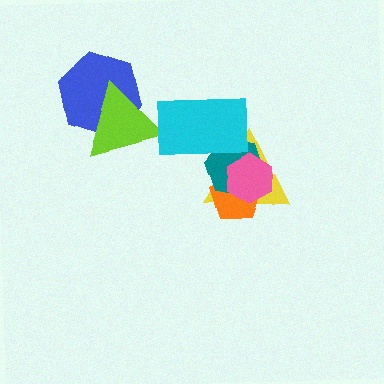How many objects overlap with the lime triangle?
1 object overlaps with the lime triangle.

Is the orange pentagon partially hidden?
Yes, it is partially covered by another shape.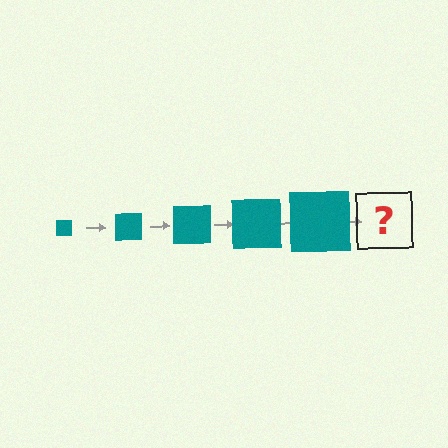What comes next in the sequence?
The next element should be a teal square, larger than the previous one.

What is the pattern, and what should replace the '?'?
The pattern is that the square gets progressively larger each step. The '?' should be a teal square, larger than the previous one.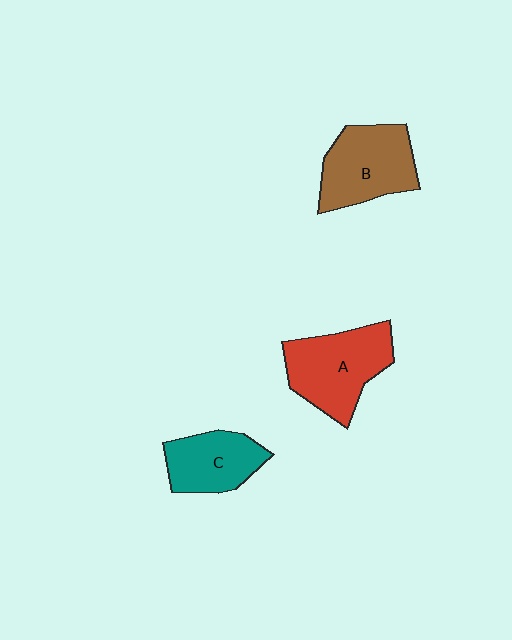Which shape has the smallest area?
Shape C (teal).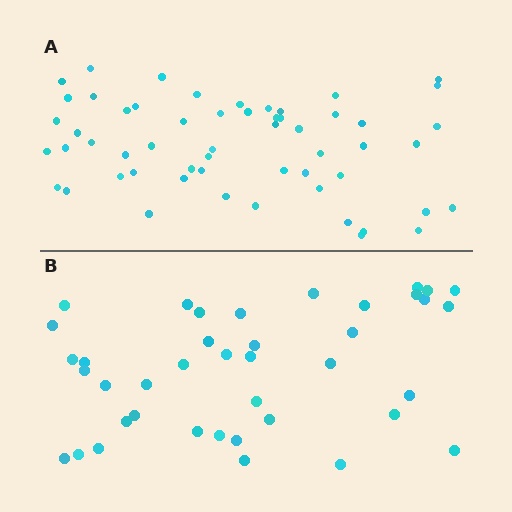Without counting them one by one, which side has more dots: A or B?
Region A (the top region) has more dots.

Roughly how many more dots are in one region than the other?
Region A has approximately 15 more dots than region B.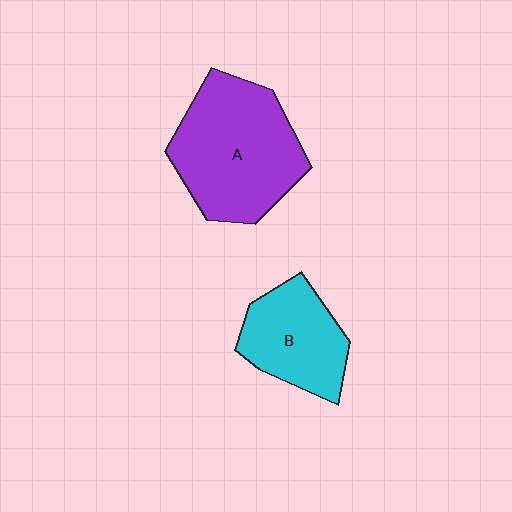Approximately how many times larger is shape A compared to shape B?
Approximately 1.6 times.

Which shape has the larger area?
Shape A (purple).